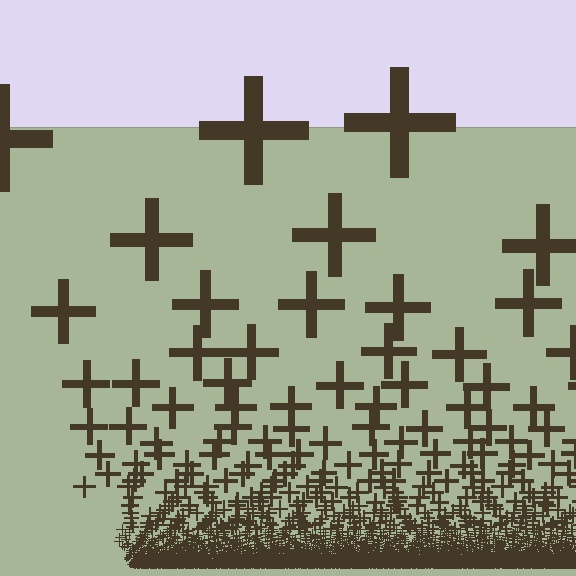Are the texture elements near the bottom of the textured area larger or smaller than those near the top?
Smaller. The gradient is inverted — elements near the bottom are smaller and denser.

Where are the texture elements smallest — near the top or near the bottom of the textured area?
Near the bottom.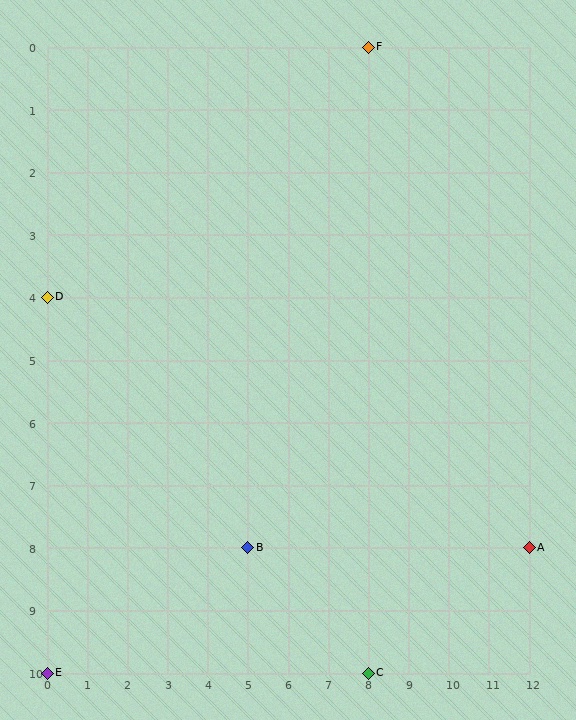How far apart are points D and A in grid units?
Points D and A are 12 columns and 4 rows apart (about 12.6 grid units diagonally).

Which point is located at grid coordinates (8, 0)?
Point F is at (8, 0).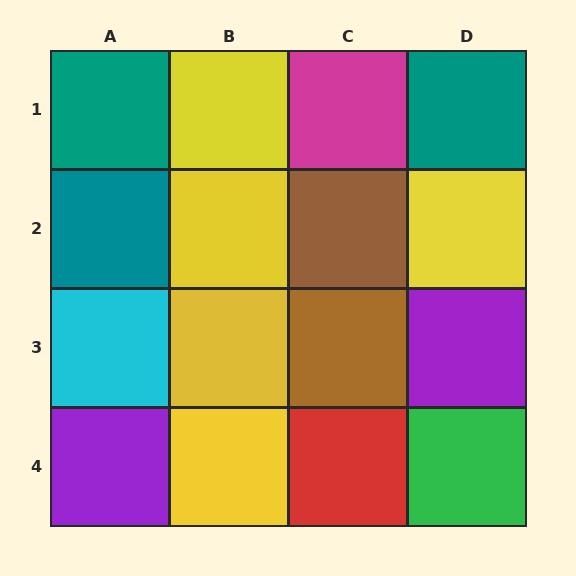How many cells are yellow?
5 cells are yellow.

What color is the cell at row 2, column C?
Brown.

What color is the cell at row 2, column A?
Teal.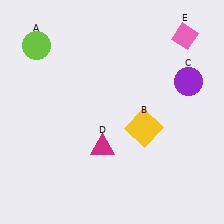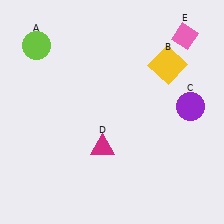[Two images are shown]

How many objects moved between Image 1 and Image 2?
2 objects moved between the two images.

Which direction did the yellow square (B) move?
The yellow square (B) moved up.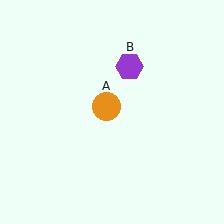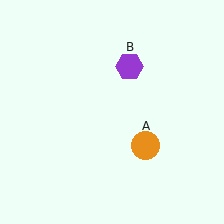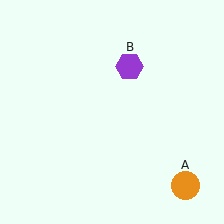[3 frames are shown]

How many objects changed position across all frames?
1 object changed position: orange circle (object A).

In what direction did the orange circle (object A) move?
The orange circle (object A) moved down and to the right.